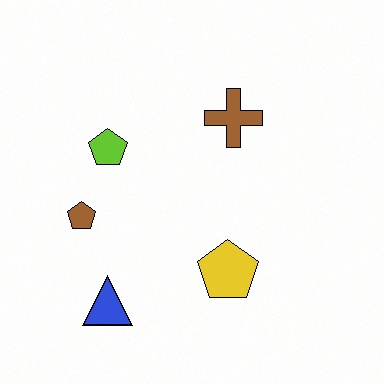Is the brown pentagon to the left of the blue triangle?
Yes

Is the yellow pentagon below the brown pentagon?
Yes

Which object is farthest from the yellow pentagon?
The lime pentagon is farthest from the yellow pentagon.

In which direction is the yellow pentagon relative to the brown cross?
The yellow pentagon is below the brown cross.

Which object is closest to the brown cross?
The lime pentagon is closest to the brown cross.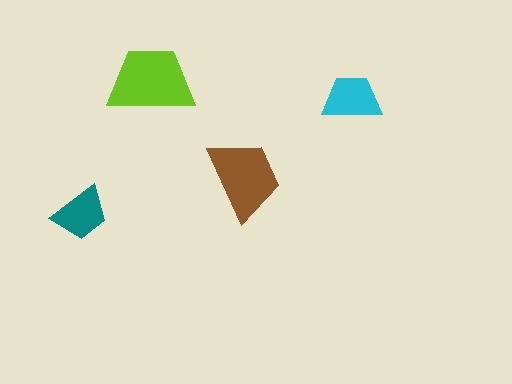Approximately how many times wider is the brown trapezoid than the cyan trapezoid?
About 1.5 times wider.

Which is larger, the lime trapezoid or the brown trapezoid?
The lime one.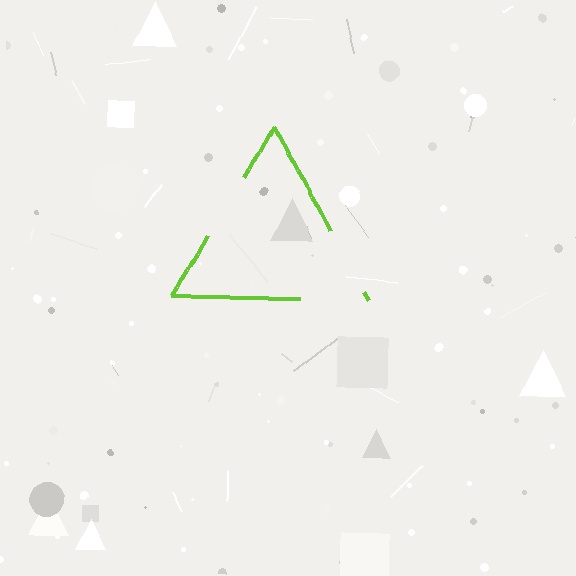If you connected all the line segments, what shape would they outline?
They would outline a triangle.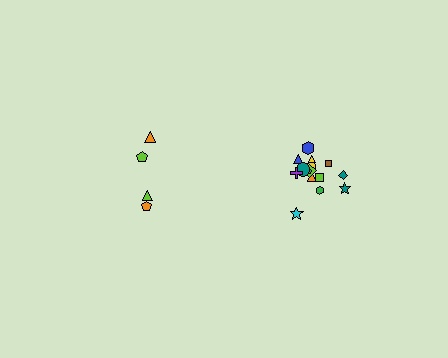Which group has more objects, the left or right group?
The right group.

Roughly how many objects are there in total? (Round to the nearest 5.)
Roughly 20 objects in total.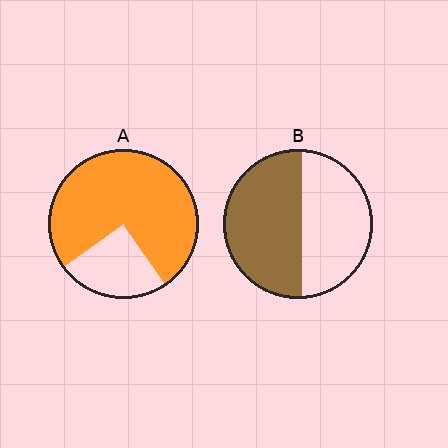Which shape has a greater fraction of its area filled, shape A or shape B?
Shape A.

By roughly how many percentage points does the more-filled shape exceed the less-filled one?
By roughly 20 percentage points (A over B).